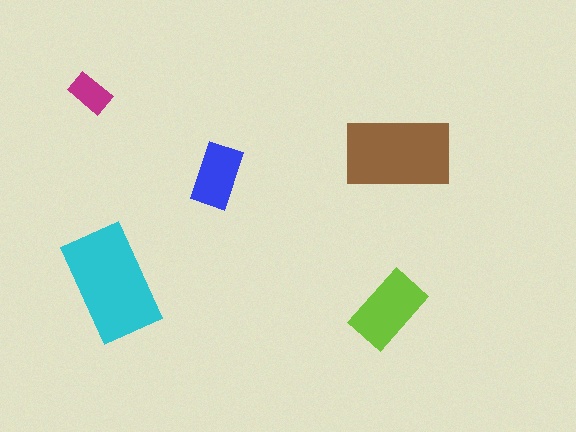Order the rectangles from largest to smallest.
the cyan one, the brown one, the lime one, the blue one, the magenta one.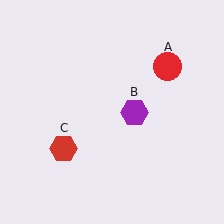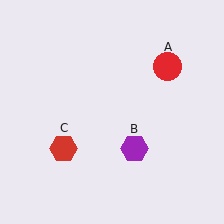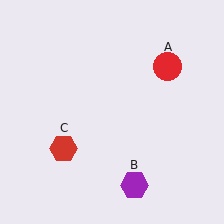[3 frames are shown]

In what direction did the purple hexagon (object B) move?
The purple hexagon (object B) moved down.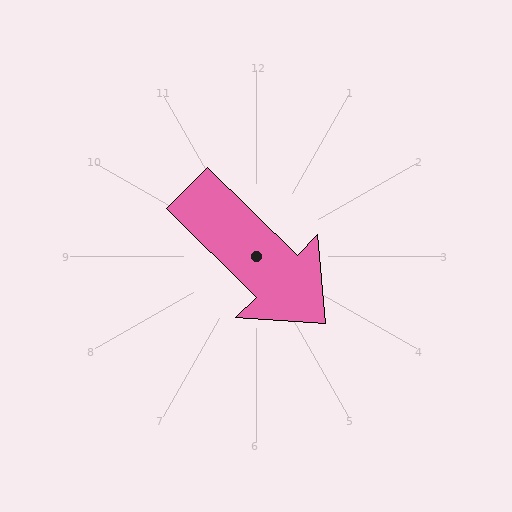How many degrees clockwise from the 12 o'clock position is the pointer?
Approximately 135 degrees.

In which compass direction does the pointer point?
Southeast.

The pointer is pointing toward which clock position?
Roughly 4 o'clock.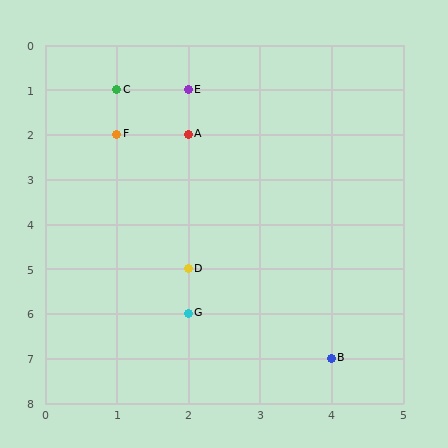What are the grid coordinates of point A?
Point A is at grid coordinates (2, 2).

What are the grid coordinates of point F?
Point F is at grid coordinates (1, 2).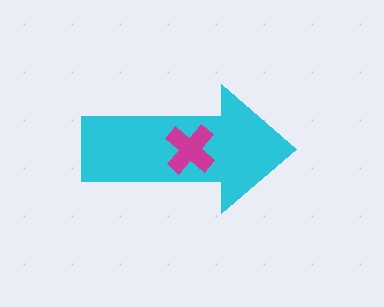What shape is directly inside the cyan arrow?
The magenta cross.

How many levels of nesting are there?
2.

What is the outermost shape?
The cyan arrow.